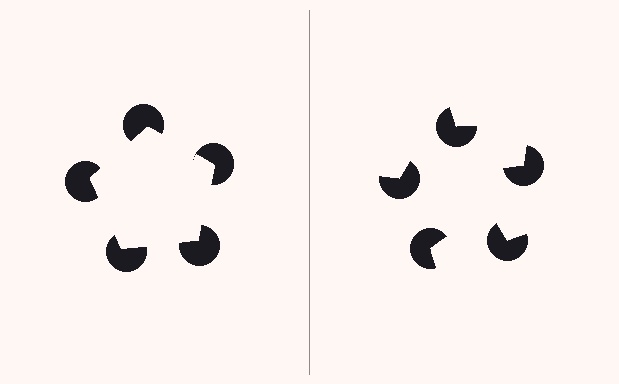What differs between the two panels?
The pac-man discs are positioned identically on both sides; only the wedge orientations differ. On the left they align to a pentagon; on the right they are misaligned.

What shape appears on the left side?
An illusory pentagon.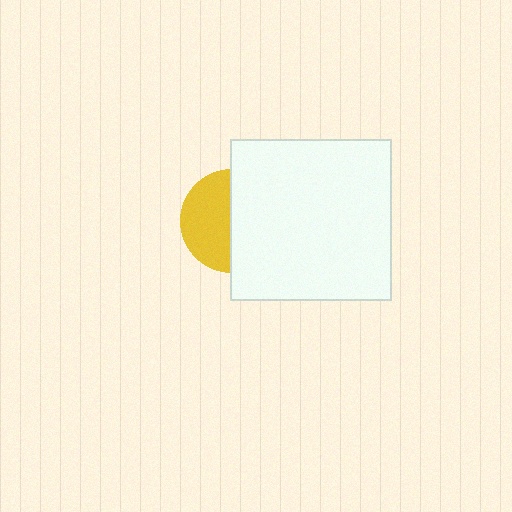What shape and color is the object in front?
The object in front is a white square.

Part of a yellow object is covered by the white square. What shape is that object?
It is a circle.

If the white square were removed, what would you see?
You would see the complete yellow circle.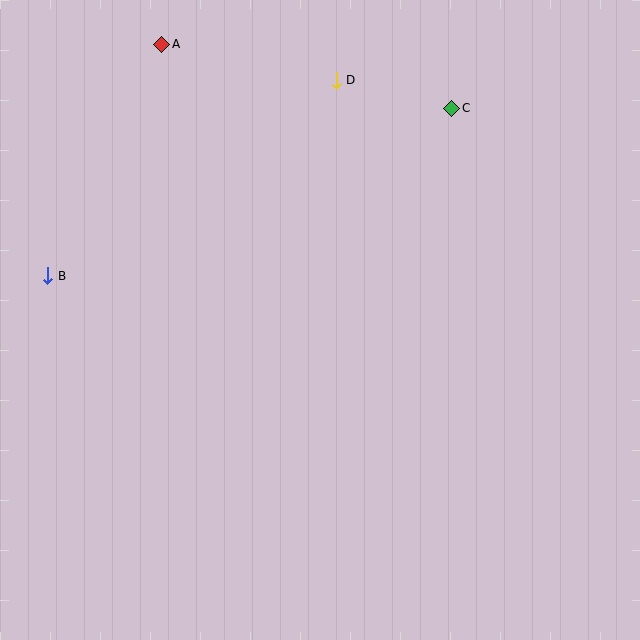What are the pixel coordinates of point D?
Point D is at (336, 80).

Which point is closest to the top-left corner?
Point A is closest to the top-left corner.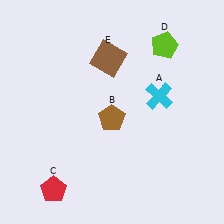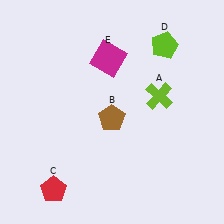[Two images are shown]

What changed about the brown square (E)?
In Image 1, E is brown. In Image 2, it changed to magenta.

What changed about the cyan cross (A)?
In Image 1, A is cyan. In Image 2, it changed to lime.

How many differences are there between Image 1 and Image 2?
There are 2 differences between the two images.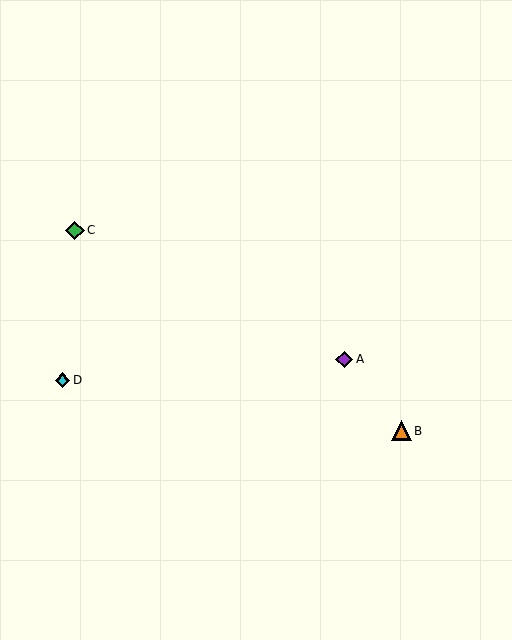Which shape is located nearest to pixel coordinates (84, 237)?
The green diamond (labeled C) at (75, 230) is nearest to that location.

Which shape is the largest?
The orange triangle (labeled B) is the largest.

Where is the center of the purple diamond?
The center of the purple diamond is at (344, 359).